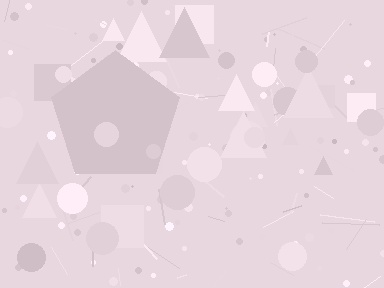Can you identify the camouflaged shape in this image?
The camouflaged shape is a pentagon.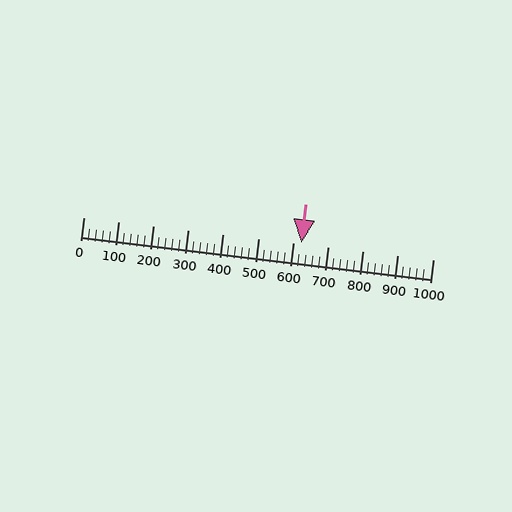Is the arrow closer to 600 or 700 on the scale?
The arrow is closer to 600.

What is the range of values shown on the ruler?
The ruler shows values from 0 to 1000.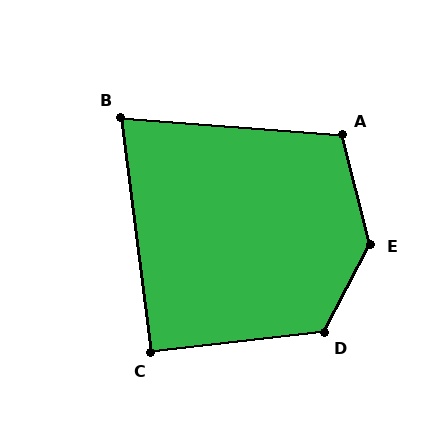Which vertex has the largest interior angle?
E, at approximately 138 degrees.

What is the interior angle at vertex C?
Approximately 91 degrees (approximately right).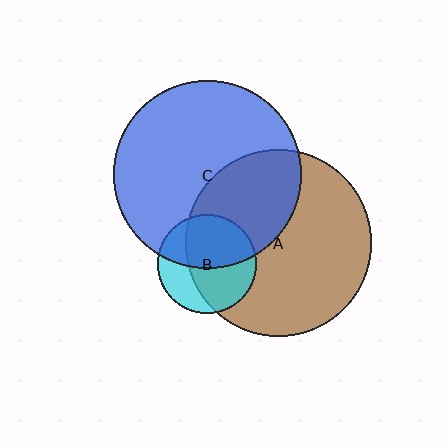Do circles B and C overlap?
Yes.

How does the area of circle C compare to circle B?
Approximately 3.6 times.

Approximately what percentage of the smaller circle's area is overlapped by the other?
Approximately 50%.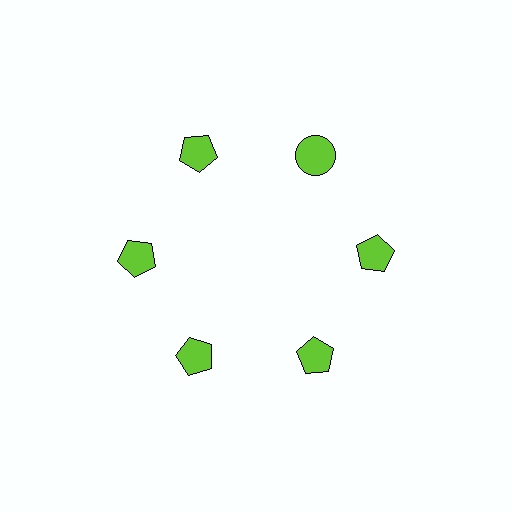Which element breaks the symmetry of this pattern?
The lime circle at roughly the 1 o'clock position breaks the symmetry. All other shapes are lime pentagons.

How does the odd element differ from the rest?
It has a different shape: circle instead of pentagon.